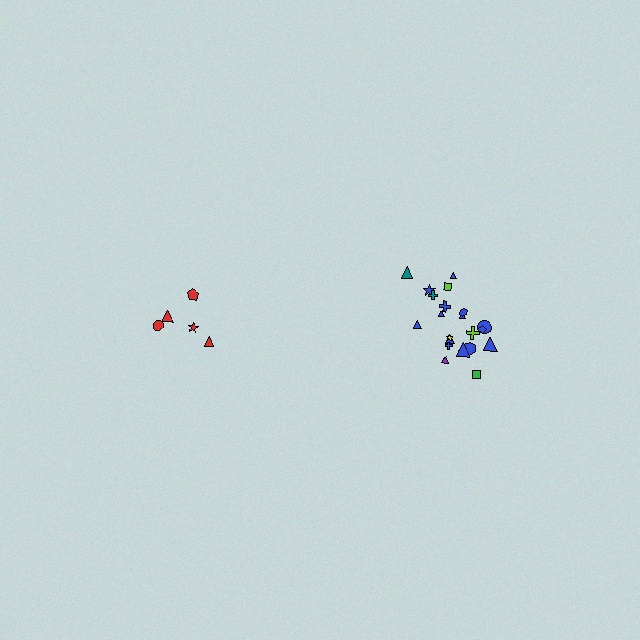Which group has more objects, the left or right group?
The right group.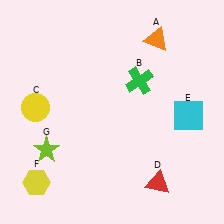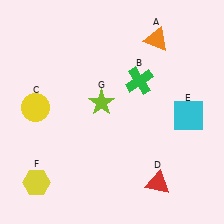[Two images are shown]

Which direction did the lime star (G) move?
The lime star (G) moved right.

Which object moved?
The lime star (G) moved right.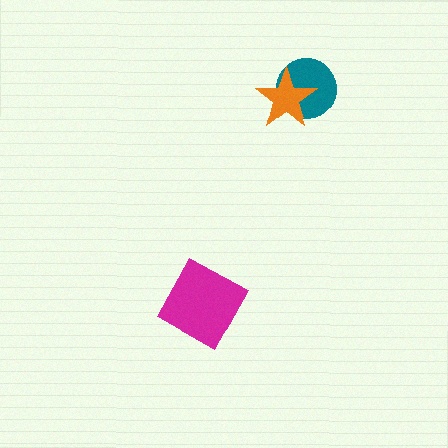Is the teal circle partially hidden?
Yes, it is partially covered by another shape.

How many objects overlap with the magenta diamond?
0 objects overlap with the magenta diamond.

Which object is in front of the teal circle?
The orange star is in front of the teal circle.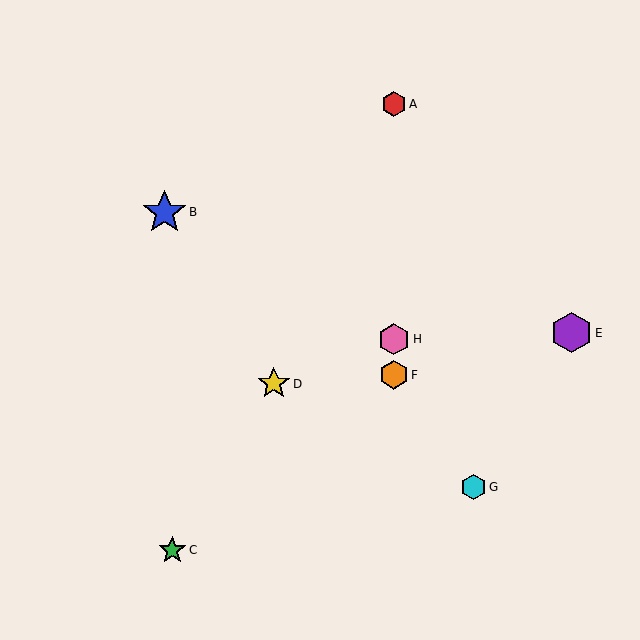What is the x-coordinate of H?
Object H is at x≈394.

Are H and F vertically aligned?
Yes, both are at x≈394.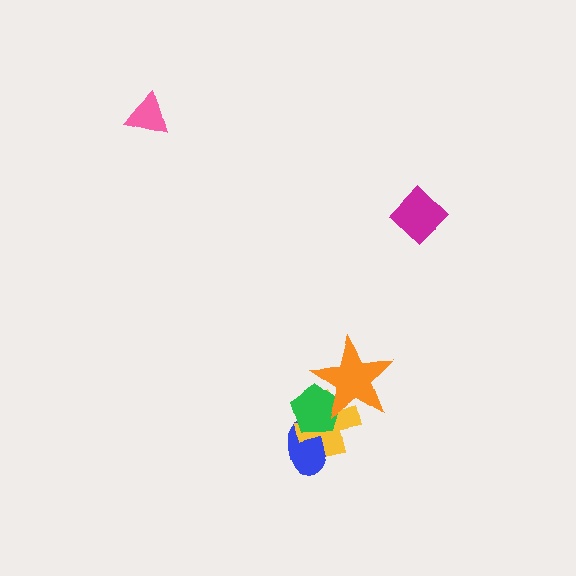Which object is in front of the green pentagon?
The orange star is in front of the green pentagon.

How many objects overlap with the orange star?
2 objects overlap with the orange star.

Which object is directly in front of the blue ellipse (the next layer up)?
The yellow cross is directly in front of the blue ellipse.